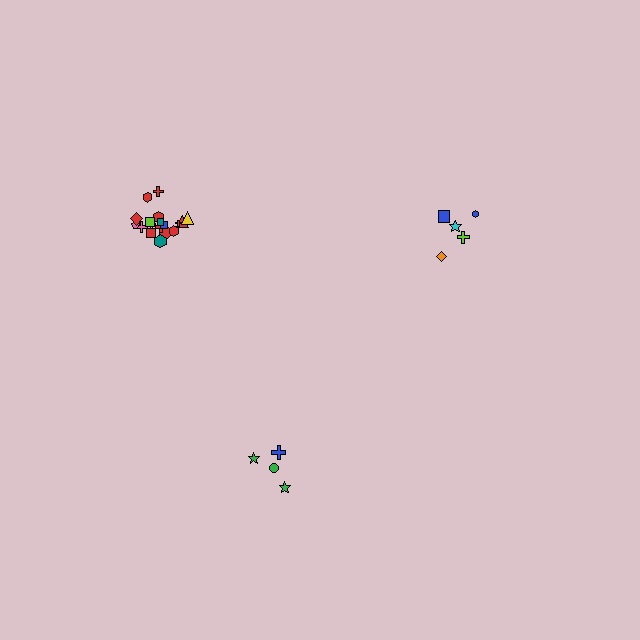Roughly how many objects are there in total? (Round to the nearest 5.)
Roughly 25 objects in total.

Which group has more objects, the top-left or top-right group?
The top-left group.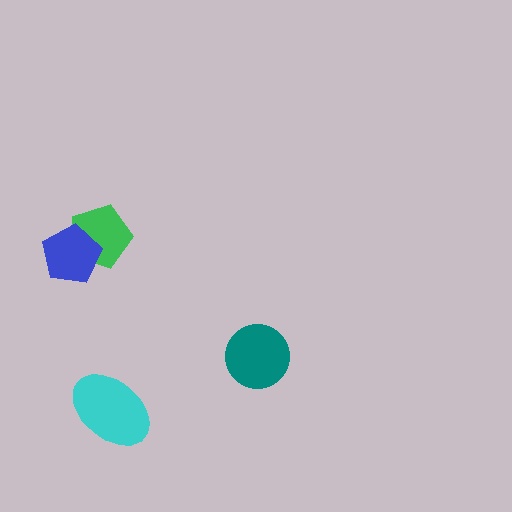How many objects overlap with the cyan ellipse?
0 objects overlap with the cyan ellipse.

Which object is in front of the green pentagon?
The blue pentagon is in front of the green pentagon.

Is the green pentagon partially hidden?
Yes, it is partially covered by another shape.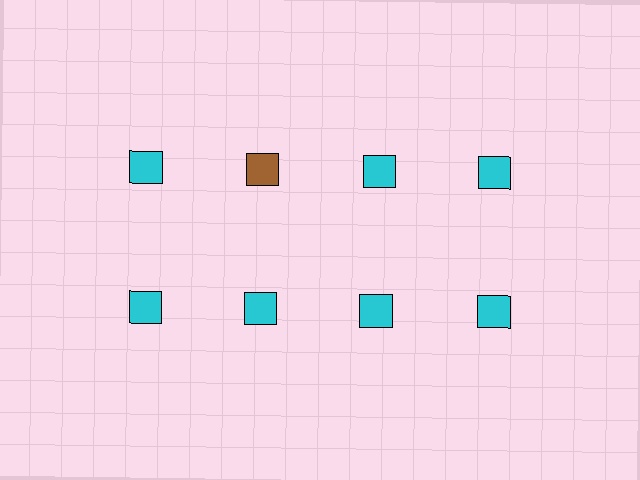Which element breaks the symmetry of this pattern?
The brown square in the top row, second from left column breaks the symmetry. All other shapes are cyan squares.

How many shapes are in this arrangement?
There are 8 shapes arranged in a grid pattern.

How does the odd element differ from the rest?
It has a different color: brown instead of cyan.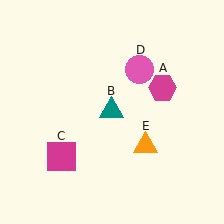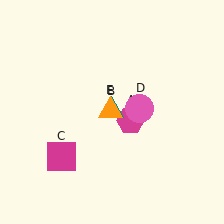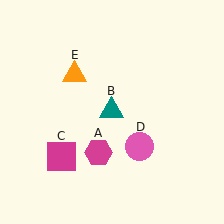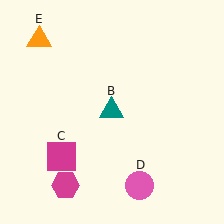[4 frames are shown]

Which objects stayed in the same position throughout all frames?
Teal triangle (object B) and magenta square (object C) remained stationary.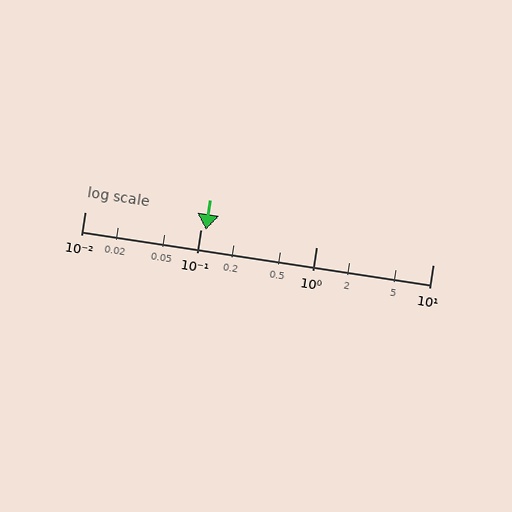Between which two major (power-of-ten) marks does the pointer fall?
The pointer is between 0.1 and 1.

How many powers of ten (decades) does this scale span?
The scale spans 3 decades, from 0.01 to 10.